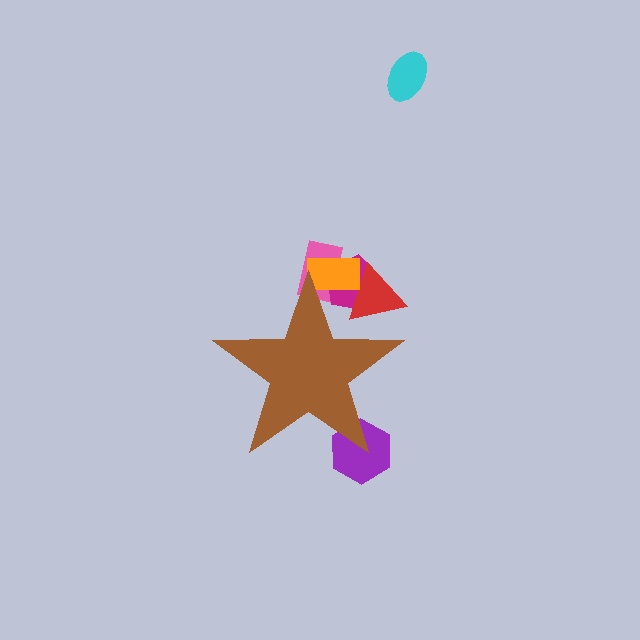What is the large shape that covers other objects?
A brown star.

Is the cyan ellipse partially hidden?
No, the cyan ellipse is fully visible.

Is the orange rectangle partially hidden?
Yes, the orange rectangle is partially hidden behind the brown star.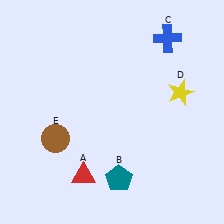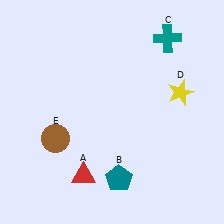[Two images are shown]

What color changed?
The cross (C) changed from blue in Image 1 to teal in Image 2.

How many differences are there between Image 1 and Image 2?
There is 1 difference between the two images.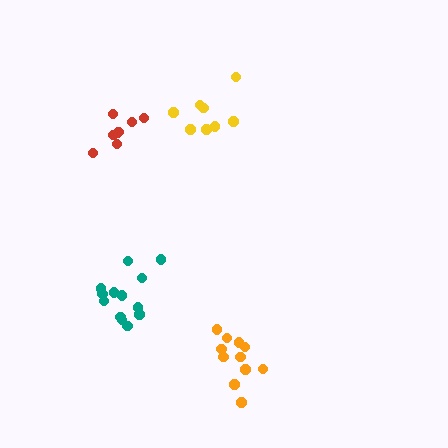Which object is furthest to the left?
The red cluster is leftmost.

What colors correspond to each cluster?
The clusters are colored: red, yellow, teal, orange.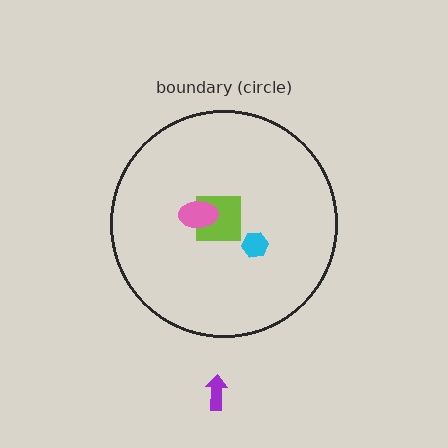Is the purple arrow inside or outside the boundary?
Outside.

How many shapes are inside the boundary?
3 inside, 1 outside.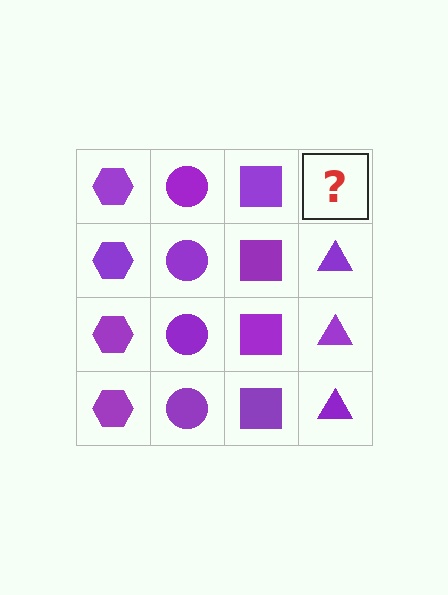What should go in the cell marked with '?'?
The missing cell should contain a purple triangle.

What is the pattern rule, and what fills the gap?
The rule is that each column has a consistent shape. The gap should be filled with a purple triangle.